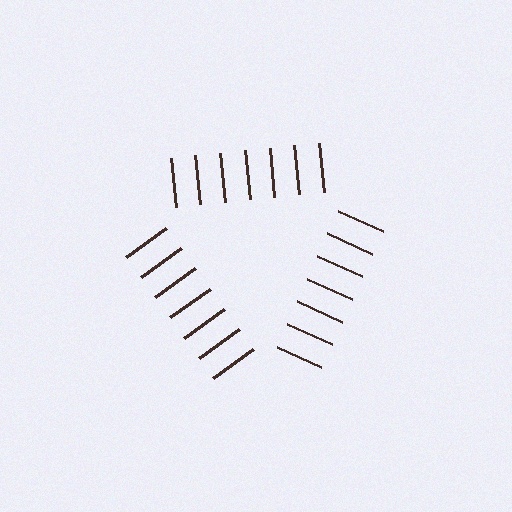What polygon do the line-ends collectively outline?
An illusory triangle — the line segments terminate on its edges but no continuous stroke is drawn.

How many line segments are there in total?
21 — 7 along each of the 3 edges.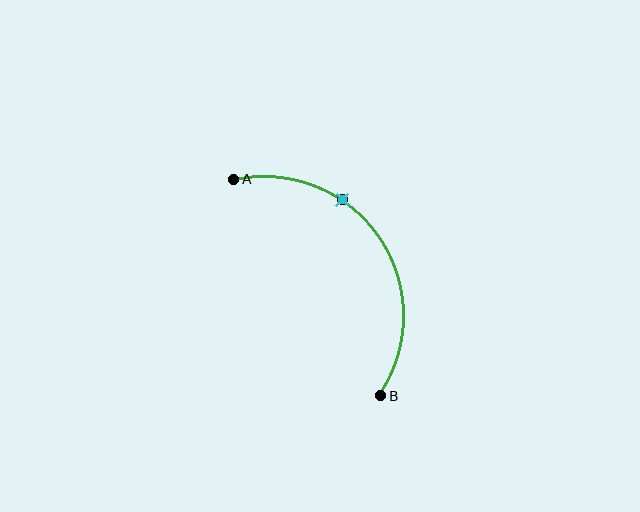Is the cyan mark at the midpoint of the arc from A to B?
No. The cyan mark lies on the arc but is closer to endpoint A. The arc midpoint would be at the point on the curve equidistant along the arc from both A and B.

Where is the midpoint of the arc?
The arc midpoint is the point on the curve farthest from the straight line joining A and B. It sits above and to the right of that line.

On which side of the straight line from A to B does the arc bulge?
The arc bulges above and to the right of the straight line connecting A and B.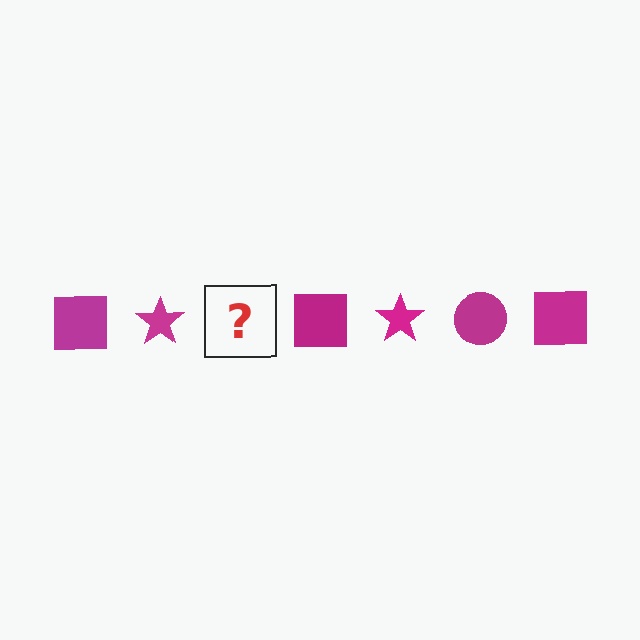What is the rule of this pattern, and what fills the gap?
The rule is that the pattern cycles through square, star, circle shapes in magenta. The gap should be filled with a magenta circle.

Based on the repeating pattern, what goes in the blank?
The blank should be a magenta circle.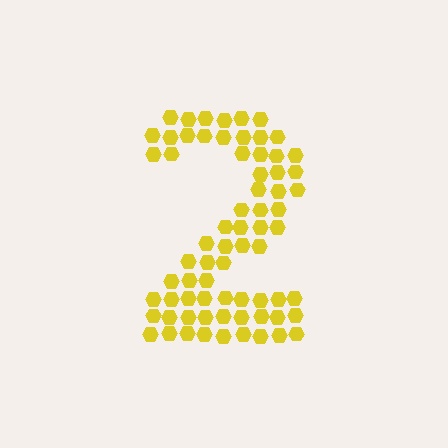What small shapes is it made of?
It is made of small hexagons.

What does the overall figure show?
The overall figure shows the digit 2.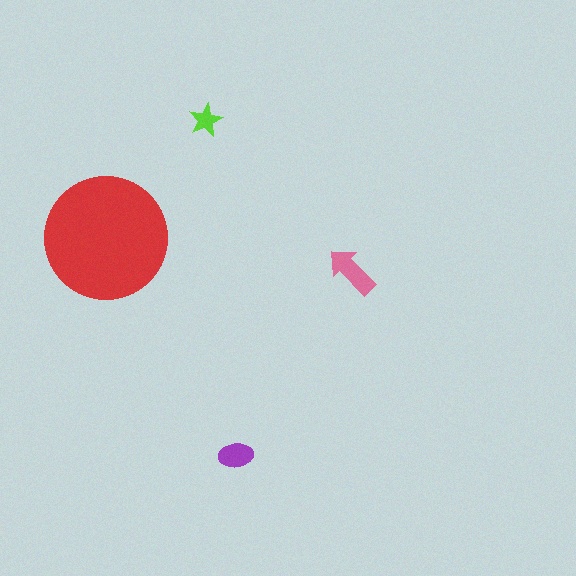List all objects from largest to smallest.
The red circle, the pink arrow, the purple ellipse, the lime star.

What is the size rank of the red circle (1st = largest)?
1st.